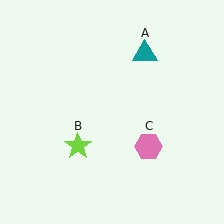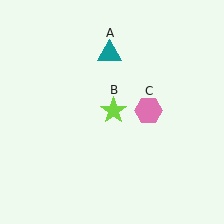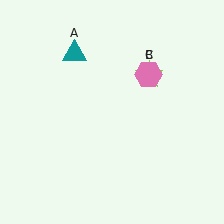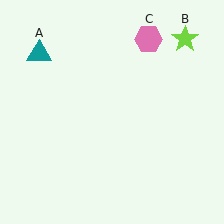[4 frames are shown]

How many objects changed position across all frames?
3 objects changed position: teal triangle (object A), lime star (object B), pink hexagon (object C).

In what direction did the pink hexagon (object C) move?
The pink hexagon (object C) moved up.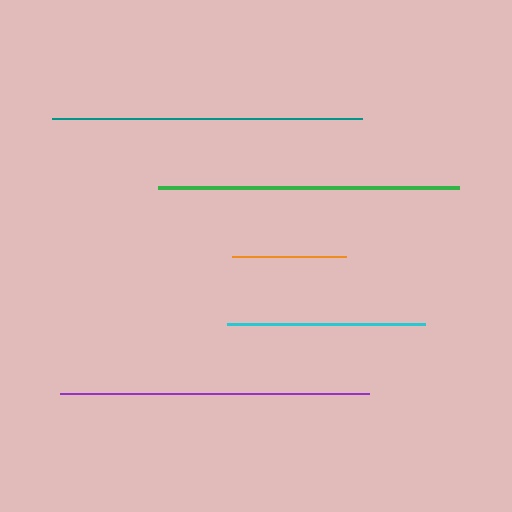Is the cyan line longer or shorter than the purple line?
The purple line is longer than the cyan line.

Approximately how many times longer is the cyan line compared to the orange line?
The cyan line is approximately 1.7 times the length of the orange line.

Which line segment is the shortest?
The orange line is the shortest at approximately 114 pixels.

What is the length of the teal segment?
The teal segment is approximately 311 pixels long.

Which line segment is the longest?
The teal line is the longest at approximately 311 pixels.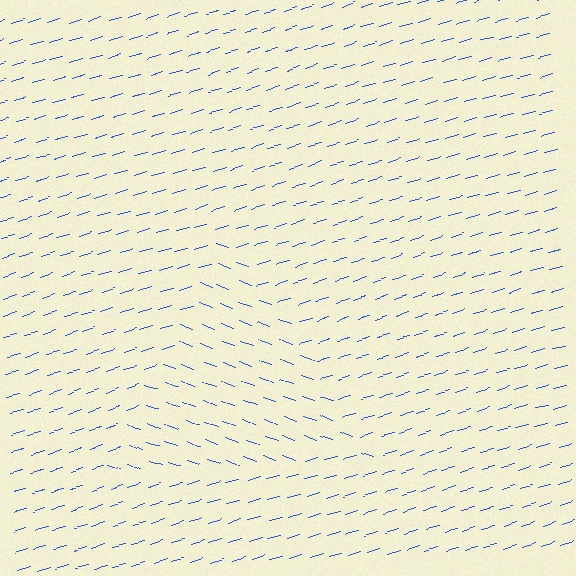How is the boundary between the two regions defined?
The boundary is defined purely by a change in line orientation (approximately 36 degrees difference). All lines are the same color and thickness.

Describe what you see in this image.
The image is filled with small blue line segments. A triangle region in the image has lines oriented differently from the surrounding lines, creating a visible texture boundary.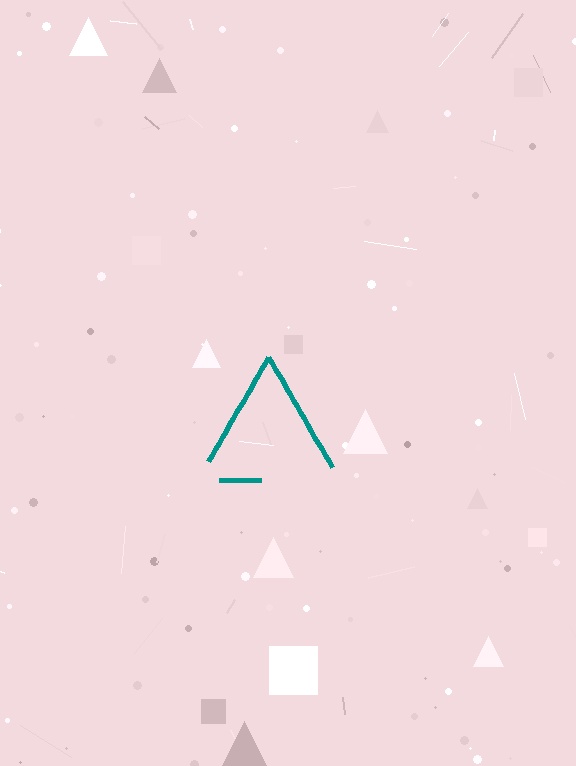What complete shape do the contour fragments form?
The contour fragments form a triangle.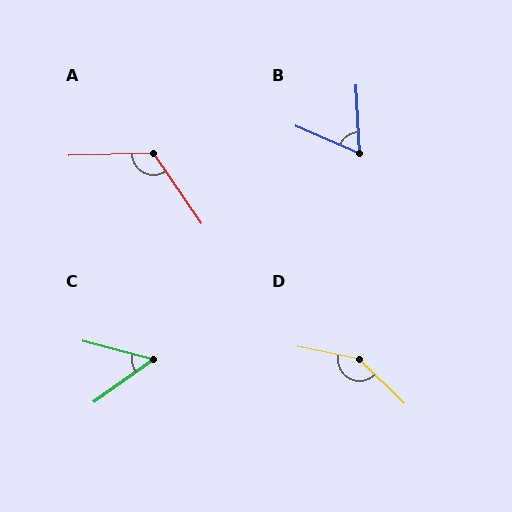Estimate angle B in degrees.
Approximately 64 degrees.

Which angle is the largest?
D, at approximately 147 degrees.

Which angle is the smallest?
C, at approximately 51 degrees.